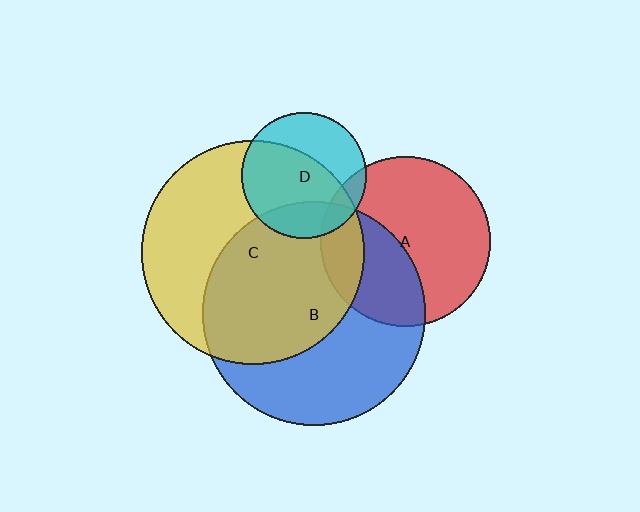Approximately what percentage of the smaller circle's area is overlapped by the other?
Approximately 15%.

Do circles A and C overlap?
Yes.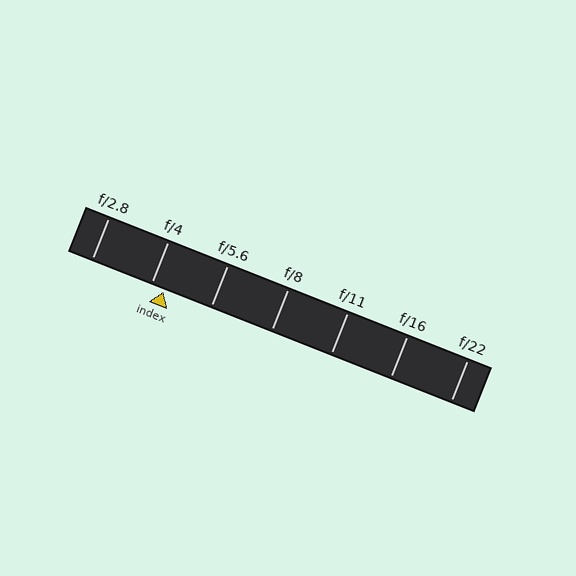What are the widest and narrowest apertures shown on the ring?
The widest aperture shown is f/2.8 and the narrowest is f/22.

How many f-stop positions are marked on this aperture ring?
There are 7 f-stop positions marked.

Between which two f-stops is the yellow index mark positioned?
The index mark is between f/4 and f/5.6.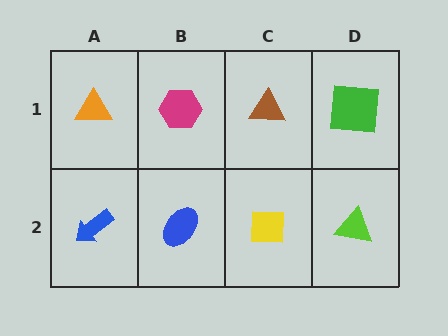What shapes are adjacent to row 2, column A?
An orange triangle (row 1, column A), a blue ellipse (row 2, column B).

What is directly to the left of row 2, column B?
A blue arrow.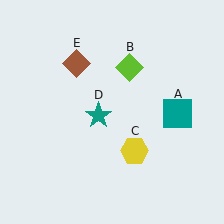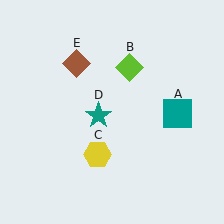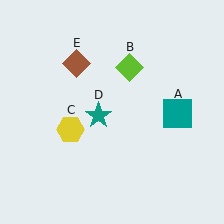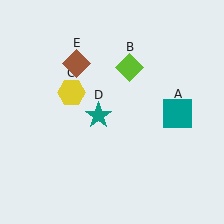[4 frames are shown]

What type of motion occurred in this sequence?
The yellow hexagon (object C) rotated clockwise around the center of the scene.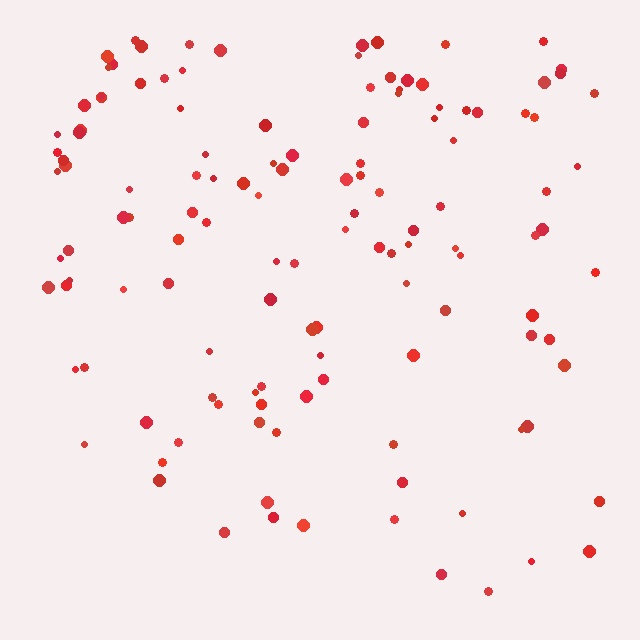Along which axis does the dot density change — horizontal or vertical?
Vertical.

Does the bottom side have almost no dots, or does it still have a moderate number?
Still a moderate number, just noticeably fewer than the top.